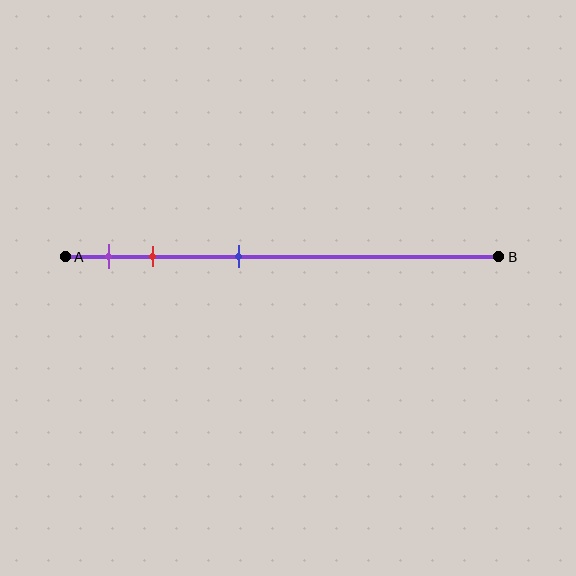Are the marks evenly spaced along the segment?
No, the marks are not evenly spaced.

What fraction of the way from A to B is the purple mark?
The purple mark is approximately 10% (0.1) of the way from A to B.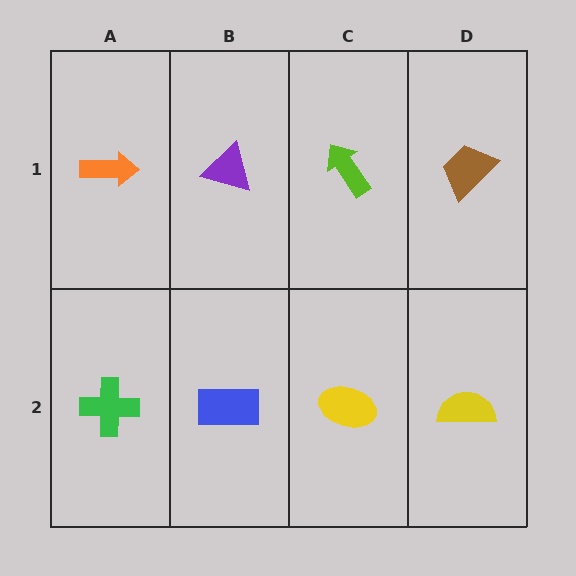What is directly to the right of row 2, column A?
A blue rectangle.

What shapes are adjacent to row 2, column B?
A purple triangle (row 1, column B), a green cross (row 2, column A), a yellow ellipse (row 2, column C).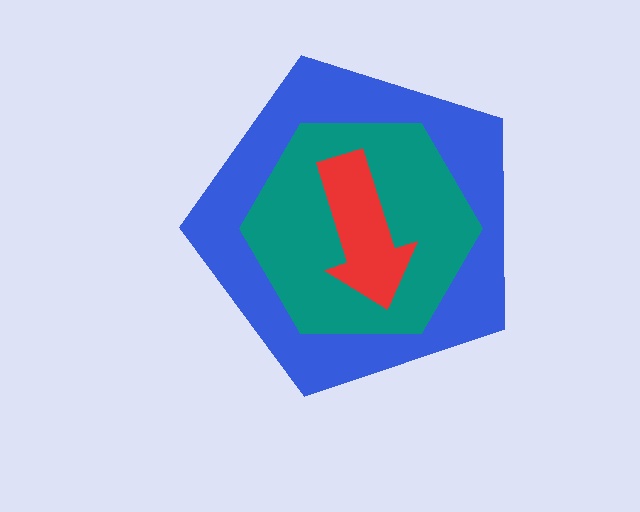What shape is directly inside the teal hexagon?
The red arrow.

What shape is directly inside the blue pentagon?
The teal hexagon.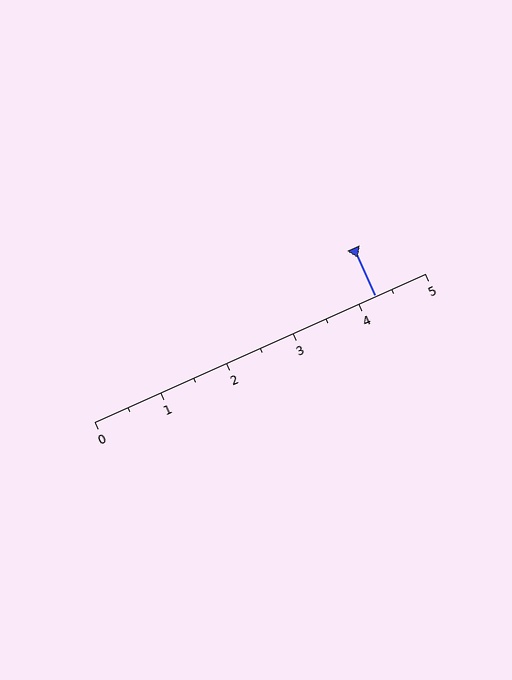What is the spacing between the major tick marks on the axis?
The major ticks are spaced 1 apart.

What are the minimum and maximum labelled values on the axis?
The axis runs from 0 to 5.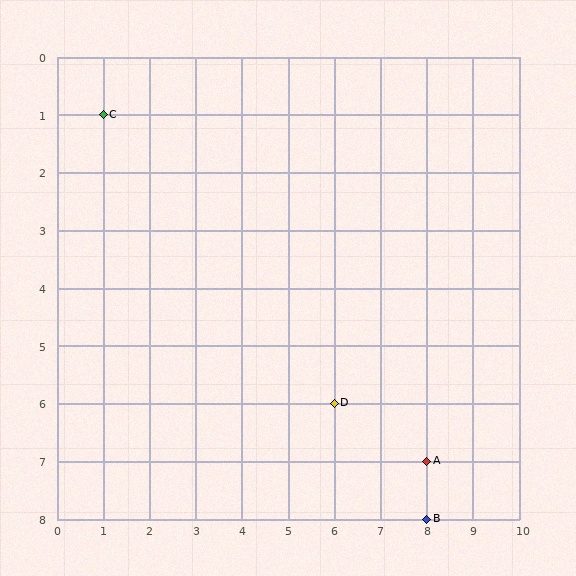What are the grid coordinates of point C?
Point C is at grid coordinates (1, 1).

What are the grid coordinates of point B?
Point B is at grid coordinates (8, 8).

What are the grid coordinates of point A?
Point A is at grid coordinates (8, 7).